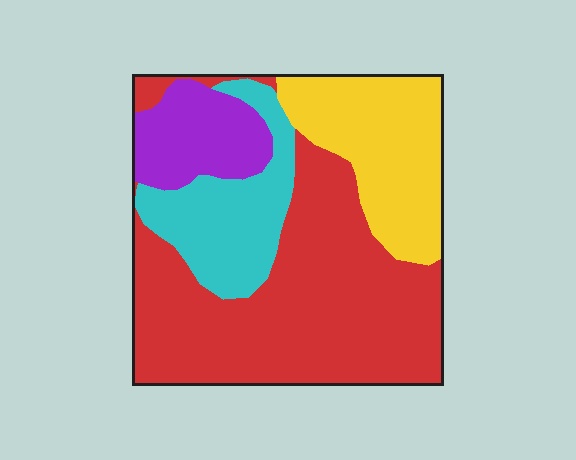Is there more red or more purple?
Red.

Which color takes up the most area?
Red, at roughly 50%.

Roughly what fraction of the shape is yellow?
Yellow covers around 20% of the shape.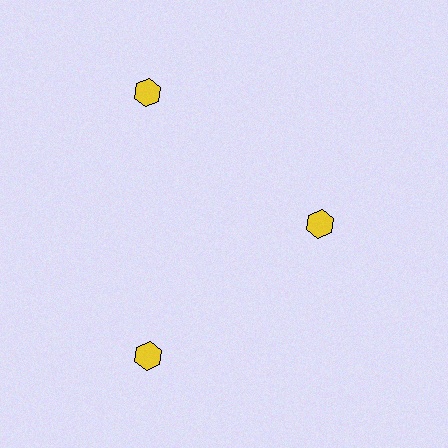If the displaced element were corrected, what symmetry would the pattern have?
It would have 3-fold rotational symmetry — the pattern would map onto itself every 120 degrees.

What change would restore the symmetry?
The symmetry would be restored by moving it outward, back onto the ring so that all 3 hexagons sit at equal angles and equal distance from the center.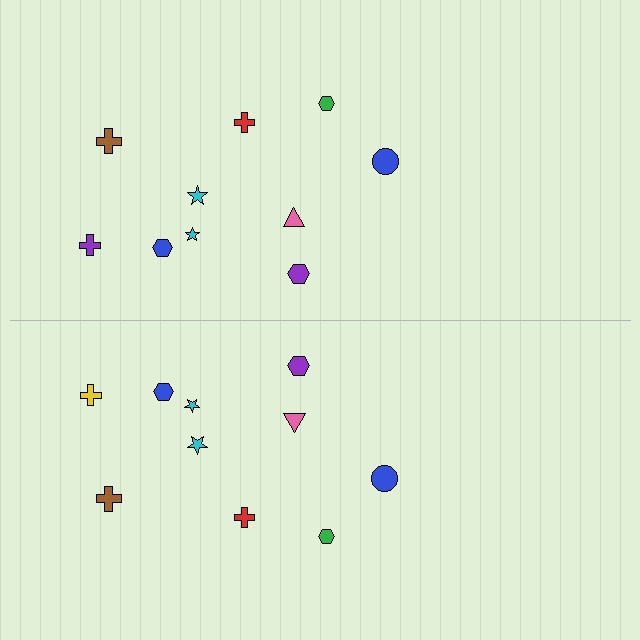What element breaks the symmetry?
The yellow cross on the bottom side breaks the symmetry — its mirror counterpart is purple.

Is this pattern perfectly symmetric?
No, the pattern is not perfectly symmetric. The yellow cross on the bottom side breaks the symmetry — its mirror counterpart is purple.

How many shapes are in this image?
There are 20 shapes in this image.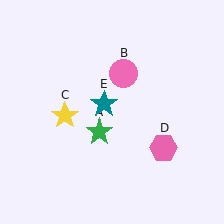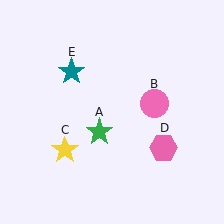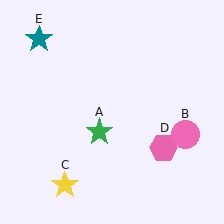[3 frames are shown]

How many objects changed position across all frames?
3 objects changed position: pink circle (object B), yellow star (object C), teal star (object E).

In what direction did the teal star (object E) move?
The teal star (object E) moved up and to the left.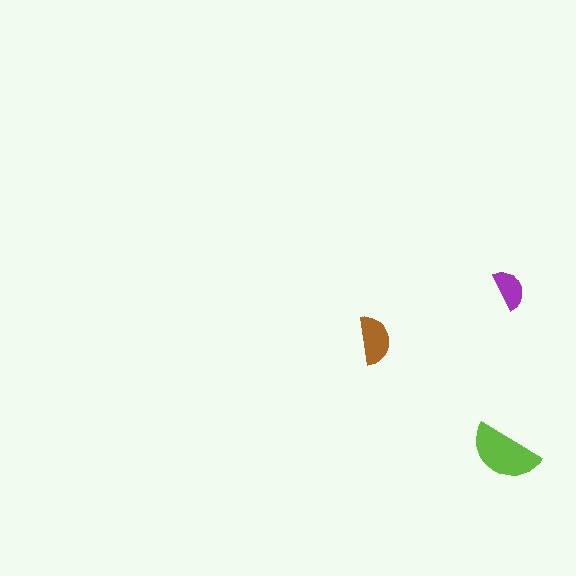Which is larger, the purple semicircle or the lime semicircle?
The lime one.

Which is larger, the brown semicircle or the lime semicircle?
The lime one.